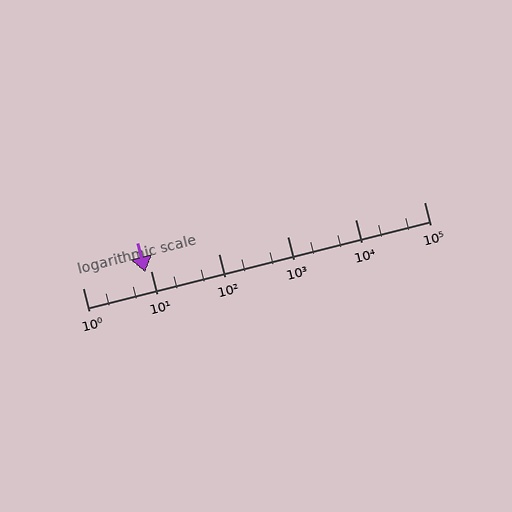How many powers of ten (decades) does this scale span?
The scale spans 5 decades, from 1 to 100000.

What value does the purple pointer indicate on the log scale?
The pointer indicates approximately 8.3.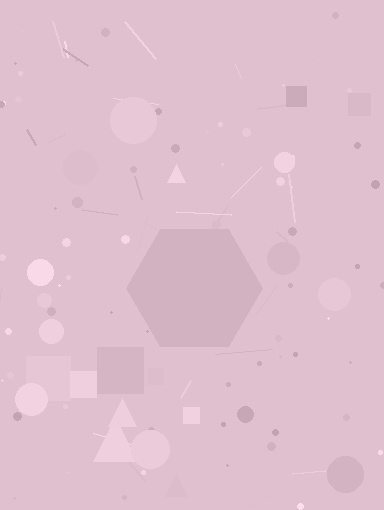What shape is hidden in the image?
A hexagon is hidden in the image.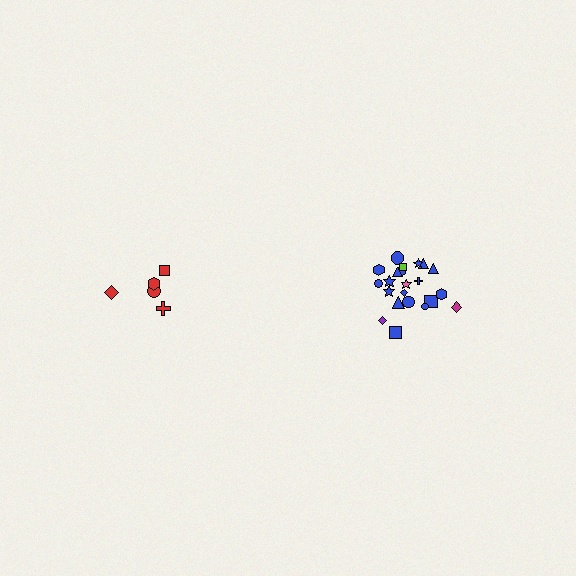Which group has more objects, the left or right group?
The right group.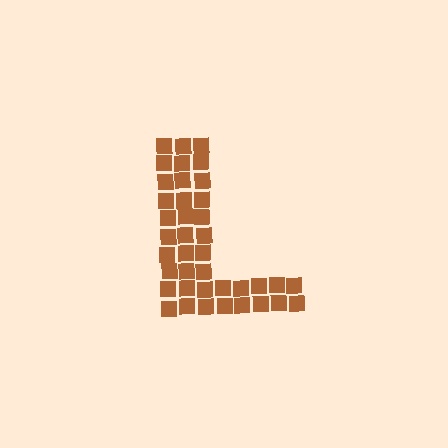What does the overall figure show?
The overall figure shows the letter L.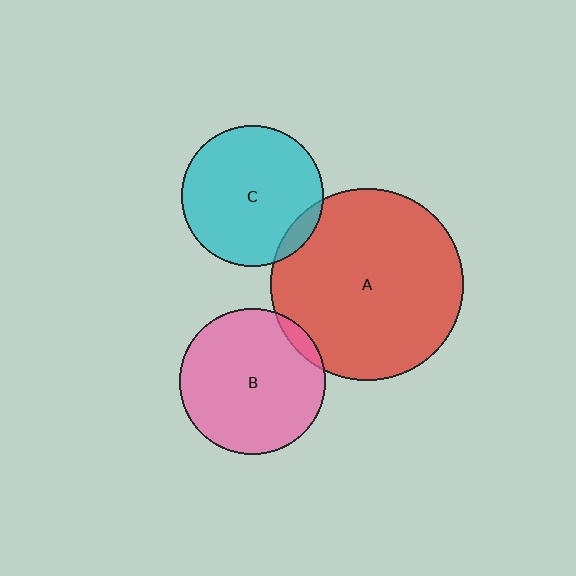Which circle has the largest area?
Circle A (red).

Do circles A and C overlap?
Yes.